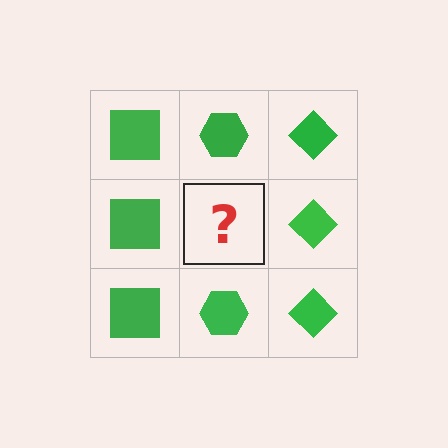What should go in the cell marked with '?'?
The missing cell should contain a green hexagon.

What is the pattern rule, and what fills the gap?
The rule is that each column has a consistent shape. The gap should be filled with a green hexagon.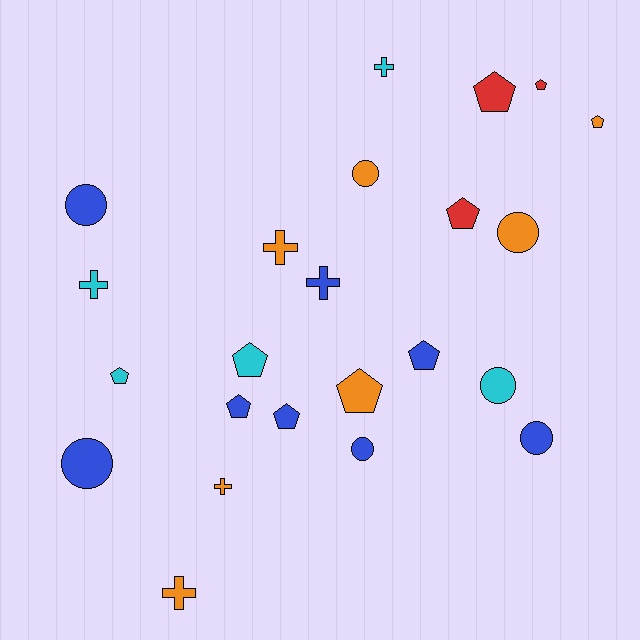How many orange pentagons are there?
There are 2 orange pentagons.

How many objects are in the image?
There are 23 objects.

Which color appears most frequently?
Blue, with 8 objects.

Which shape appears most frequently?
Pentagon, with 10 objects.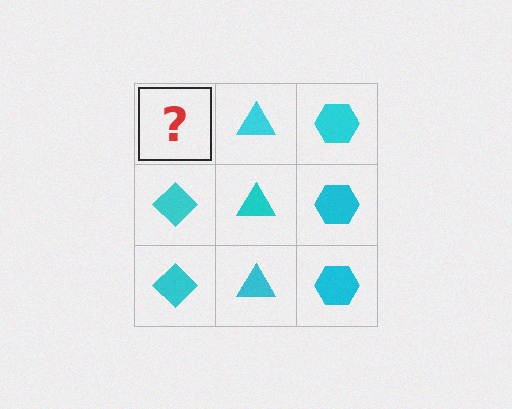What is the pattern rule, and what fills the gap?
The rule is that each column has a consistent shape. The gap should be filled with a cyan diamond.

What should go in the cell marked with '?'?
The missing cell should contain a cyan diamond.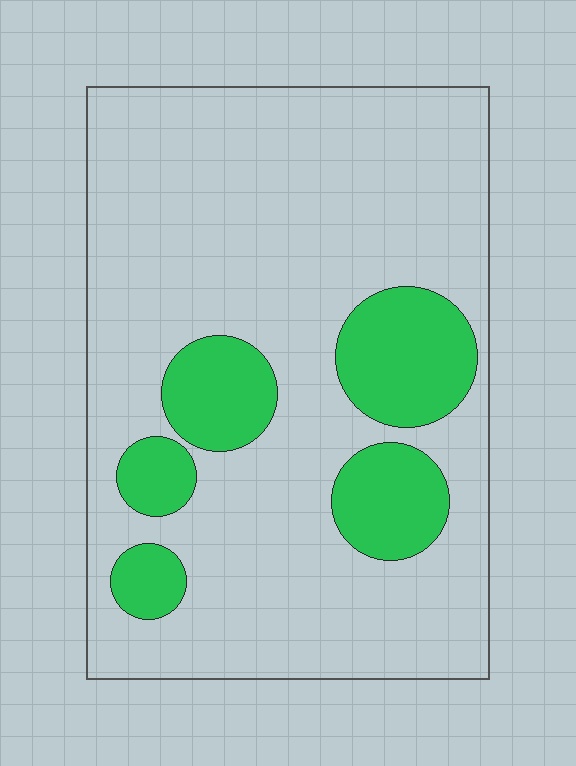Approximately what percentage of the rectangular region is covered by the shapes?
Approximately 20%.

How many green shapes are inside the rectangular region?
5.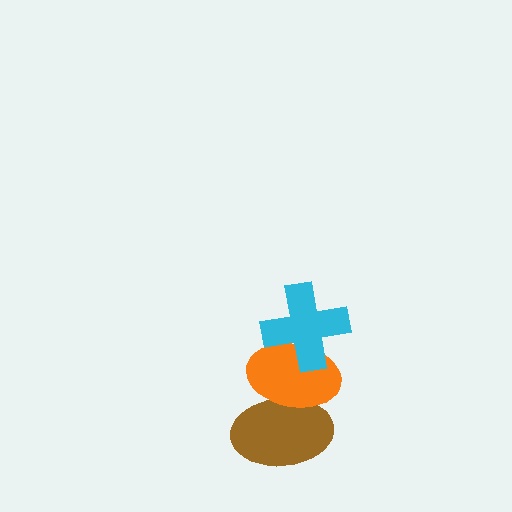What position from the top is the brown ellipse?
The brown ellipse is 3rd from the top.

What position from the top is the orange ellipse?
The orange ellipse is 2nd from the top.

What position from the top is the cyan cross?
The cyan cross is 1st from the top.